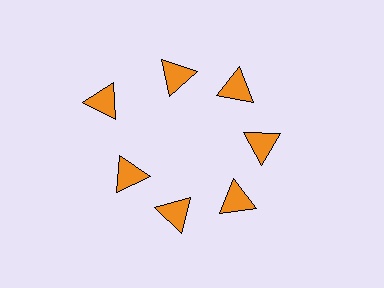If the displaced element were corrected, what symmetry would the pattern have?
It would have 7-fold rotational symmetry — the pattern would map onto itself every 51 degrees.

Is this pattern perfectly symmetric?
No. The 7 orange triangles are arranged in a ring, but one element near the 10 o'clock position is pushed outward from the center, breaking the 7-fold rotational symmetry.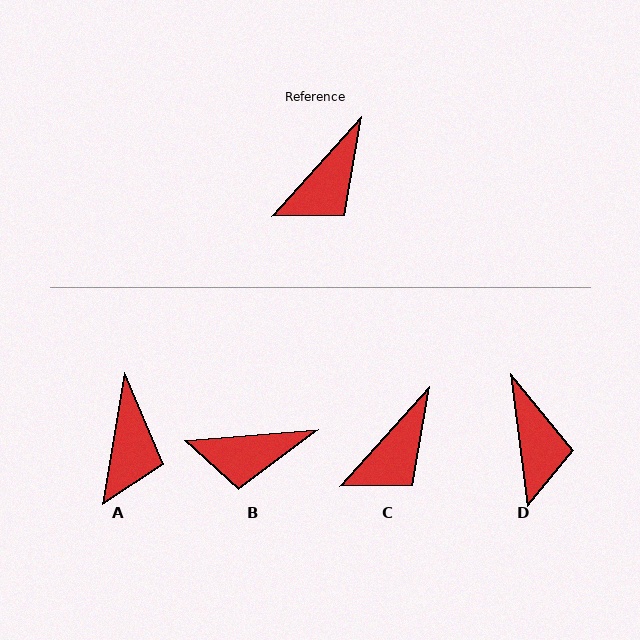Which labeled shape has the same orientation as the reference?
C.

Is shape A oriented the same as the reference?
No, it is off by about 33 degrees.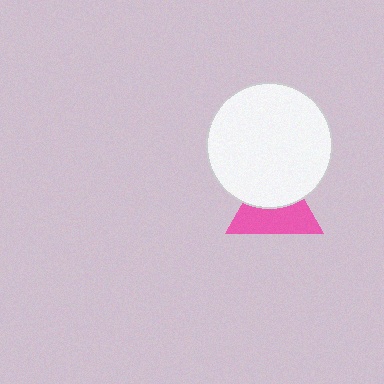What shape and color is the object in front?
The object in front is a white circle.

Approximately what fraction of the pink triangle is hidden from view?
Roughly 47% of the pink triangle is hidden behind the white circle.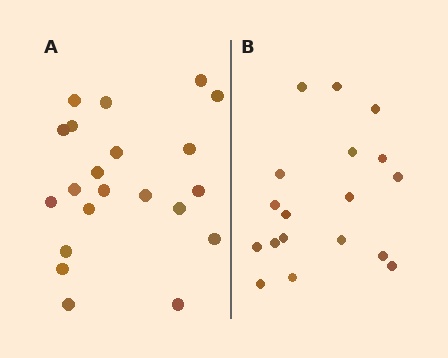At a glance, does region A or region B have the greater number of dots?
Region A (the left region) has more dots.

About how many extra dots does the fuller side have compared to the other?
Region A has just a few more — roughly 2 or 3 more dots than region B.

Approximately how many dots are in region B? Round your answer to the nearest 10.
About 20 dots. (The exact count is 18, which rounds to 20.)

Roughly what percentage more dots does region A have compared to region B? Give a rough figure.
About 15% more.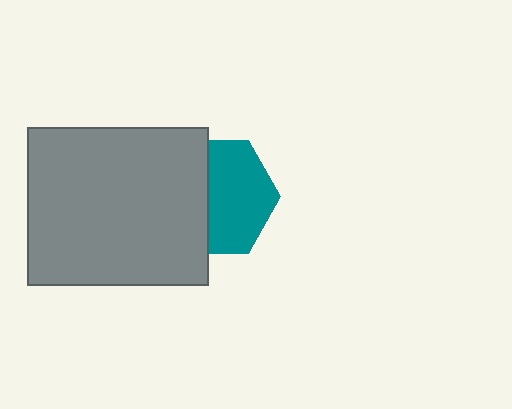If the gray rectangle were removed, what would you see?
You would see the complete teal hexagon.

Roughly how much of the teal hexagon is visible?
About half of it is visible (roughly 56%).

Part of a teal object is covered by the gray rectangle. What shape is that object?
It is a hexagon.